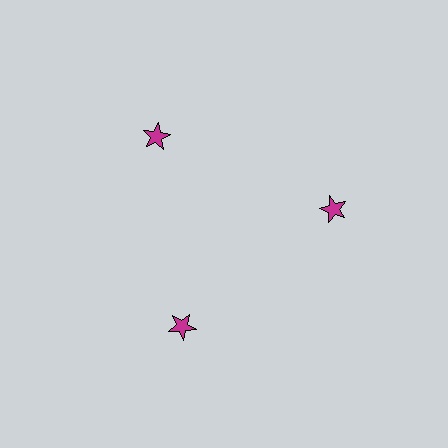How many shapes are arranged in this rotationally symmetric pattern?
There are 3 shapes, arranged in 3 groups of 1.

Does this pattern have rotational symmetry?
Yes, this pattern has 3-fold rotational symmetry. It looks the same after rotating 120 degrees around the center.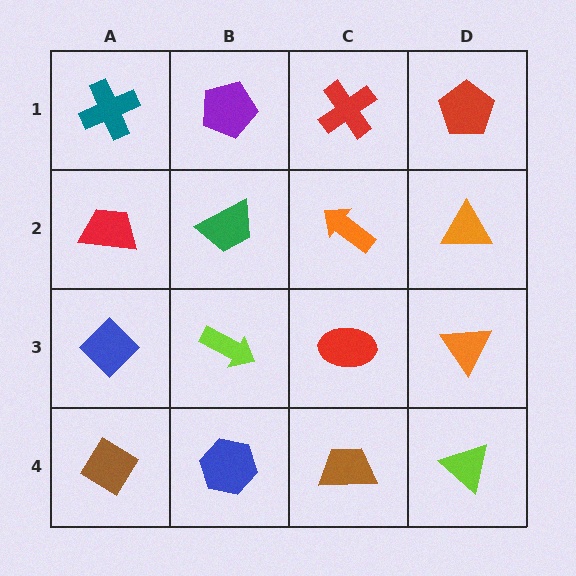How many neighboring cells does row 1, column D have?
2.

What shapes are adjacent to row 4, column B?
A lime arrow (row 3, column B), a brown diamond (row 4, column A), a brown trapezoid (row 4, column C).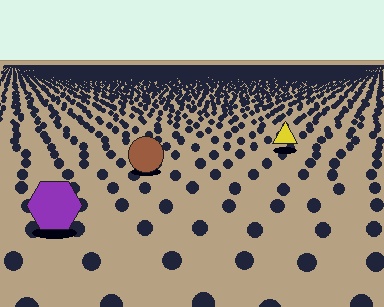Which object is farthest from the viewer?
The yellow triangle is farthest from the viewer. It appears smaller and the ground texture around it is denser.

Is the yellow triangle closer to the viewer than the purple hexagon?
No. The purple hexagon is closer — you can tell from the texture gradient: the ground texture is coarser near it.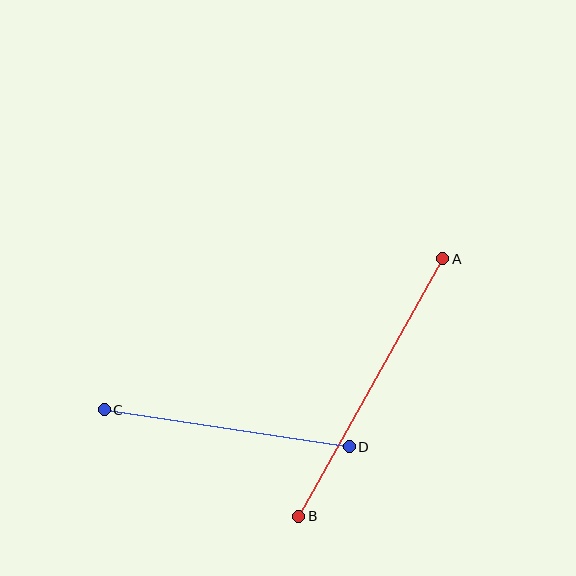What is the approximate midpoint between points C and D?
The midpoint is at approximately (227, 428) pixels.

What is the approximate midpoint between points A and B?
The midpoint is at approximately (371, 387) pixels.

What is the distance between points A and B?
The distance is approximately 295 pixels.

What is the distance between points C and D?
The distance is approximately 248 pixels.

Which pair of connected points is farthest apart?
Points A and B are farthest apart.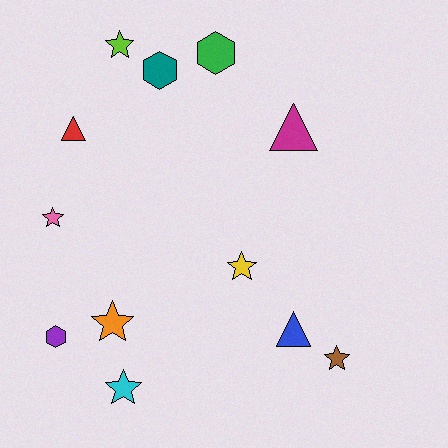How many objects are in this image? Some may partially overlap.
There are 12 objects.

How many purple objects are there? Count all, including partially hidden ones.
There is 1 purple object.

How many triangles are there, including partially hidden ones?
There are 3 triangles.